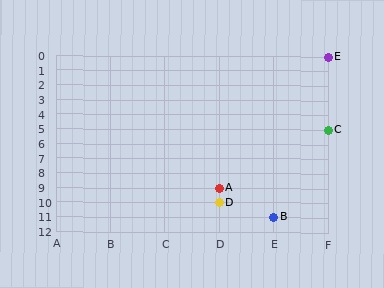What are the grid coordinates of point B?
Point B is at grid coordinates (E, 11).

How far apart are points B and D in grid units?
Points B and D are 1 column and 1 row apart (about 1.4 grid units diagonally).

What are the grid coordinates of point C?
Point C is at grid coordinates (F, 5).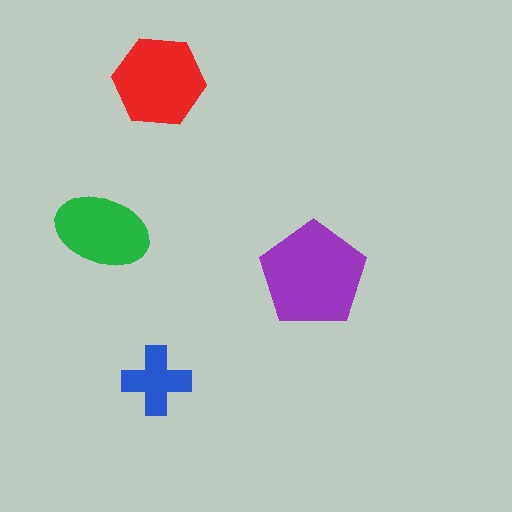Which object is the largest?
The purple pentagon.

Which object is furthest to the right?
The purple pentagon is rightmost.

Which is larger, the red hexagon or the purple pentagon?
The purple pentagon.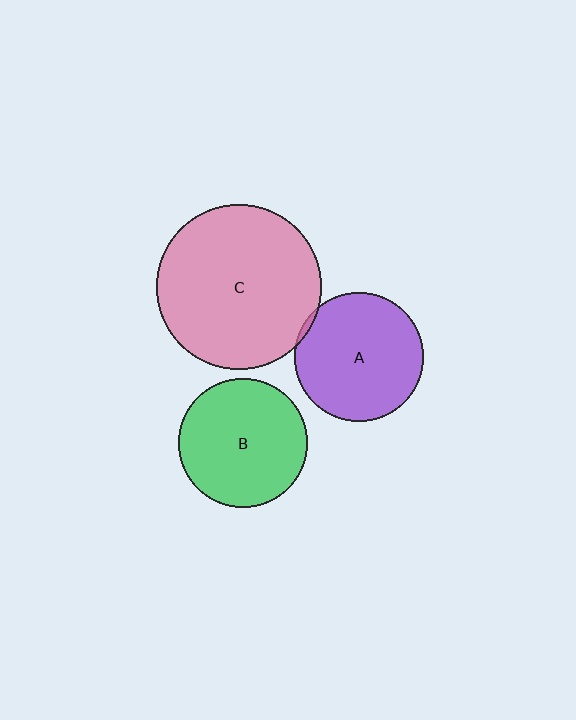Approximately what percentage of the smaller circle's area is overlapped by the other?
Approximately 5%.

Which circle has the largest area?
Circle C (pink).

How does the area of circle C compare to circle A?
Approximately 1.6 times.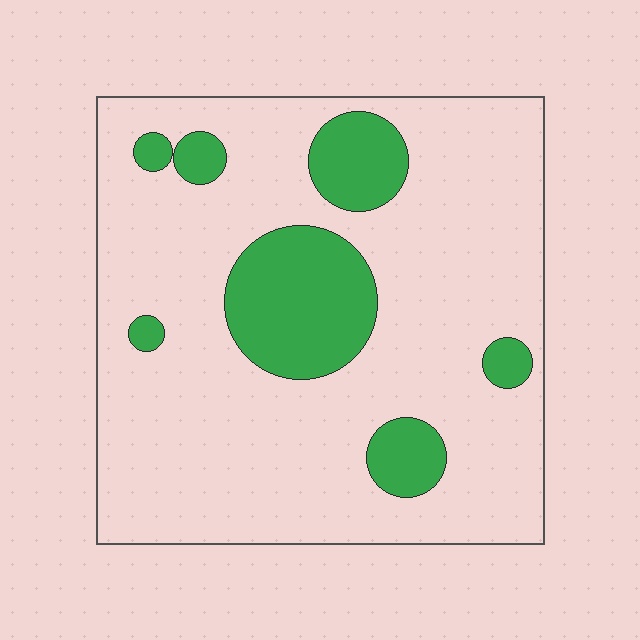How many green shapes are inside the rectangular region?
7.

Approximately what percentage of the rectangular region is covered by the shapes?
Approximately 20%.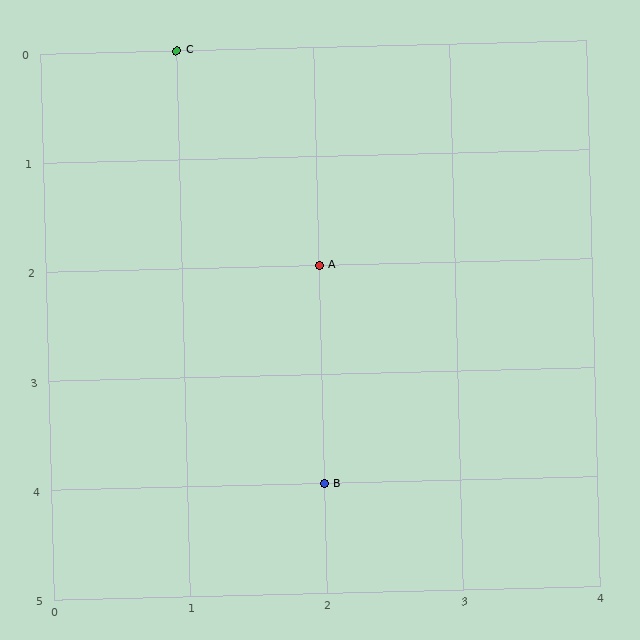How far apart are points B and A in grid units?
Points B and A are 2 rows apart.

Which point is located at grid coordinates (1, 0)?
Point C is at (1, 0).